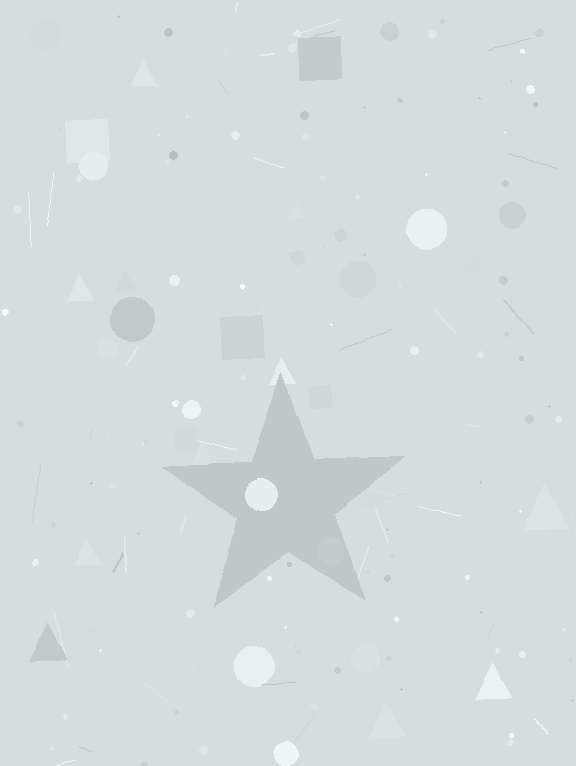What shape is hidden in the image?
A star is hidden in the image.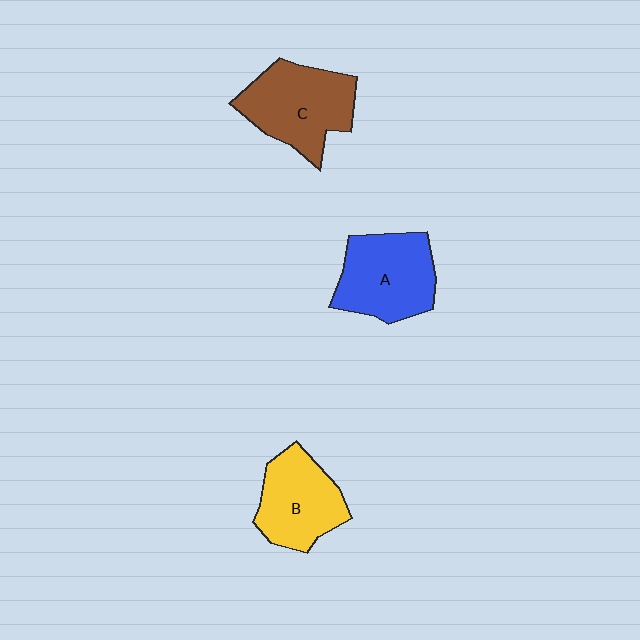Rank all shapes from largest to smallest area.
From largest to smallest: C (brown), A (blue), B (yellow).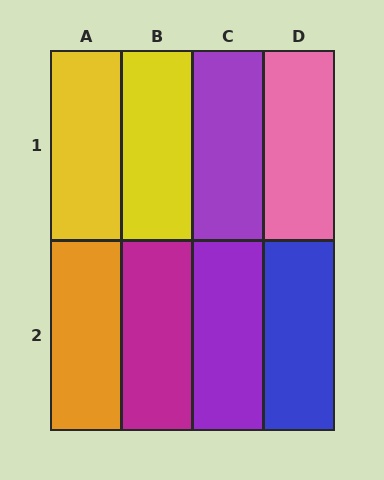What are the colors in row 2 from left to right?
Orange, magenta, purple, blue.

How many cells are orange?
1 cell is orange.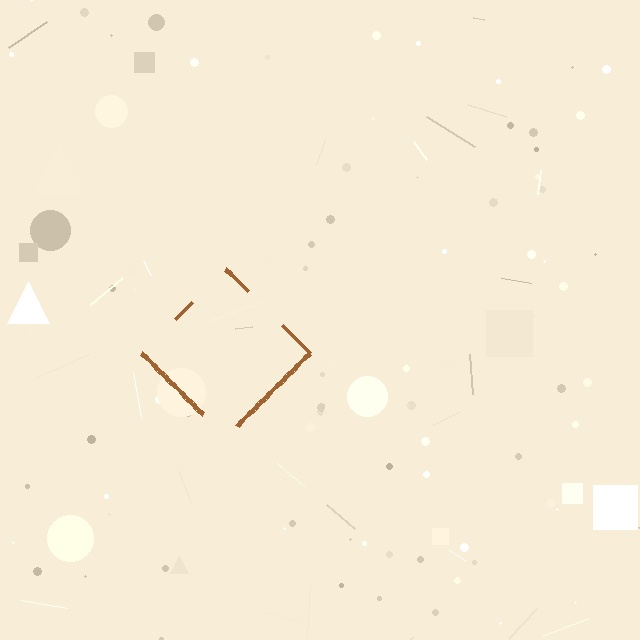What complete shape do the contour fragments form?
The contour fragments form a diamond.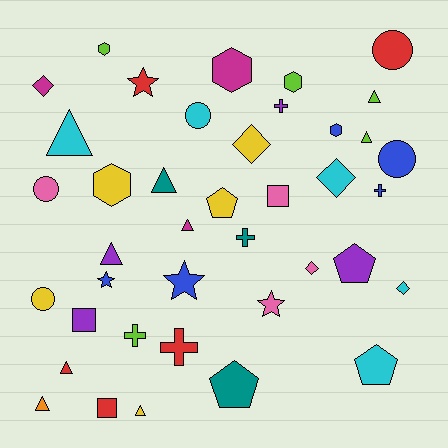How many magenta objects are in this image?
There are 3 magenta objects.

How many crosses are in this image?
There are 5 crosses.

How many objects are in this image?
There are 40 objects.